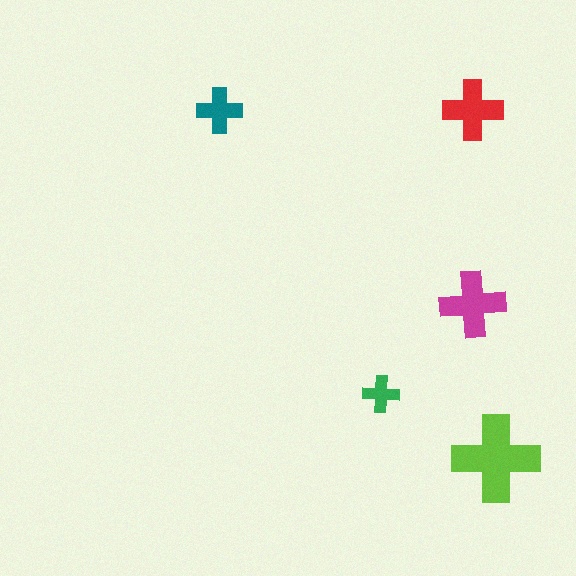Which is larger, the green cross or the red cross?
The red one.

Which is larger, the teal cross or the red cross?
The red one.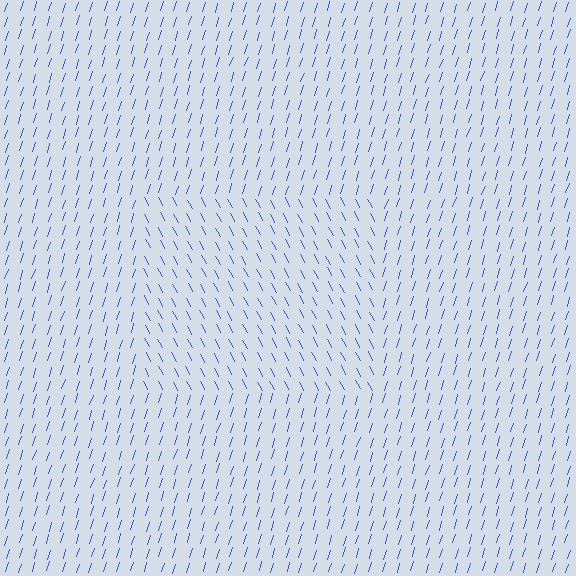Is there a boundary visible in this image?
Yes, there is a texture boundary formed by a change in line orientation.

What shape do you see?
I see a rectangle.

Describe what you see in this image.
The image is filled with small blue line segments. A rectangle region in the image has lines oriented differently from the surrounding lines, creating a visible texture boundary.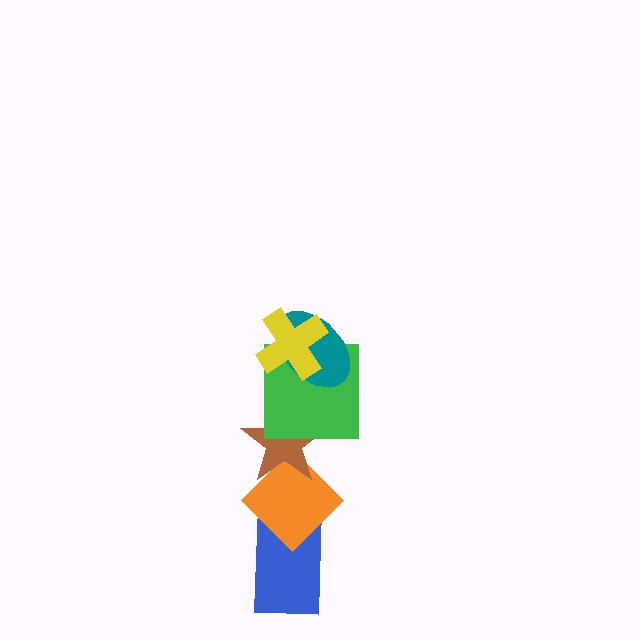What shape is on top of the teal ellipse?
The yellow cross is on top of the teal ellipse.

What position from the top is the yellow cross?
The yellow cross is 1st from the top.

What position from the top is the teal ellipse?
The teal ellipse is 2nd from the top.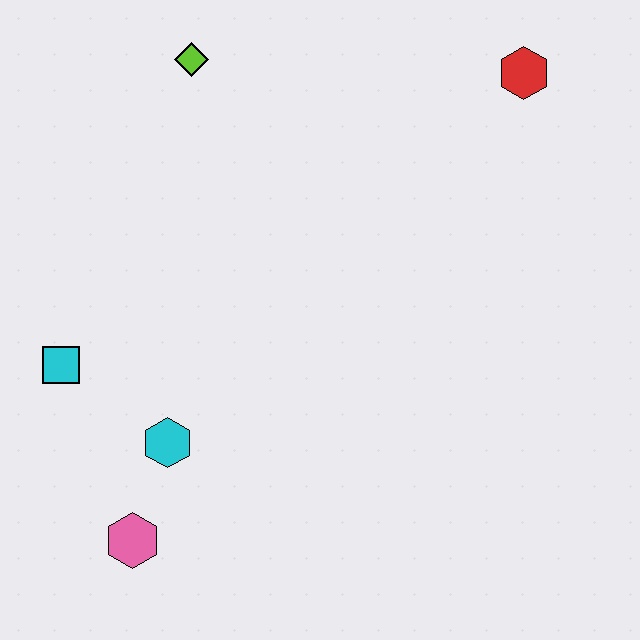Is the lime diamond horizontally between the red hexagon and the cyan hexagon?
Yes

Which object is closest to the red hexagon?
The lime diamond is closest to the red hexagon.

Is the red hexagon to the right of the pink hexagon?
Yes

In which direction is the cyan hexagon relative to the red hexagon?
The cyan hexagon is below the red hexagon.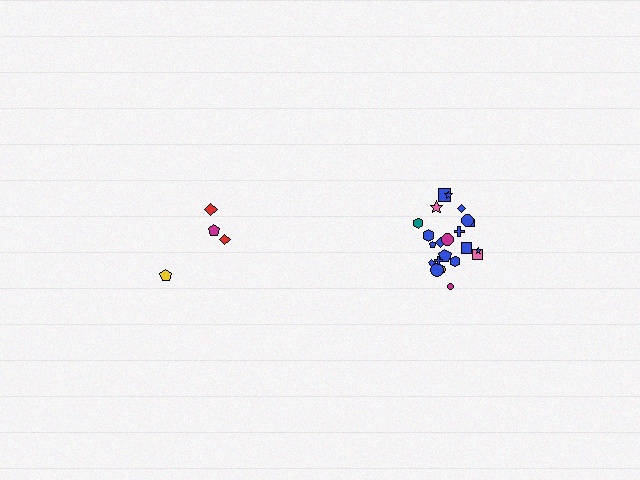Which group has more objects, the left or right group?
The right group.